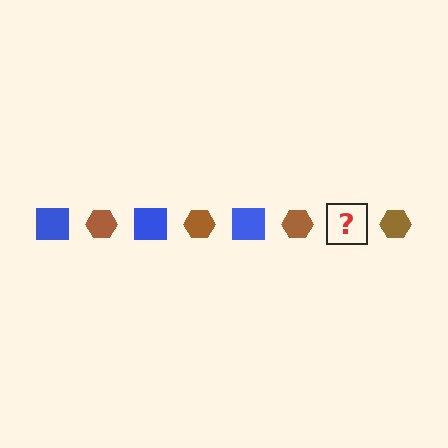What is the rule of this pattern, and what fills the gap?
The rule is that the pattern alternates between blue square and brown hexagon. The gap should be filled with a blue square.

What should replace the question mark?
The question mark should be replaced with a blue square.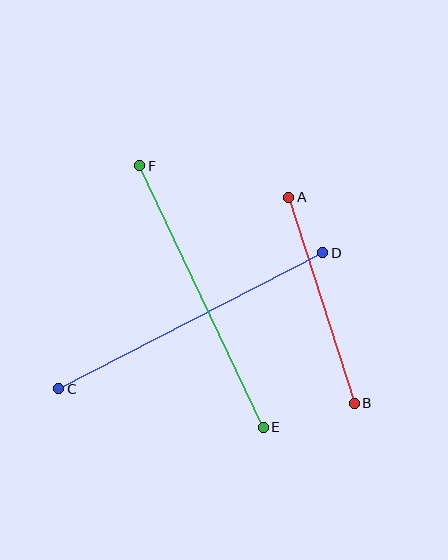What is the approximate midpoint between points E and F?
The midpoint is at approximately (201, 297) pixels.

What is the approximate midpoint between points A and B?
The midpoint is at approximately (322, 300) pixels.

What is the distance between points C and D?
The distance is approximately 297 pixels.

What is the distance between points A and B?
The distance is approximately 216 pixels.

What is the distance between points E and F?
The distance is approximately 289 pixels.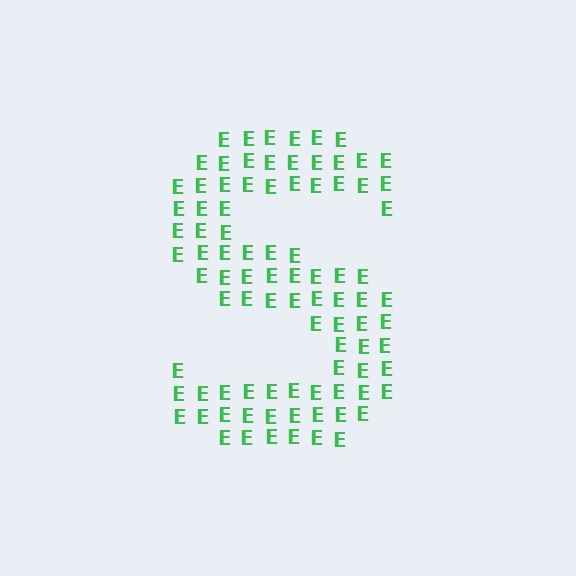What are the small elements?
The small elements are letter E's.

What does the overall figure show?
The overall figure shows the letter S.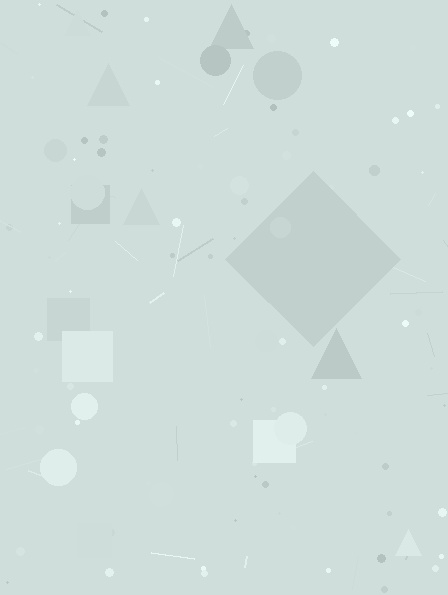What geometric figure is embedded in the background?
A diamond is embedded in the background.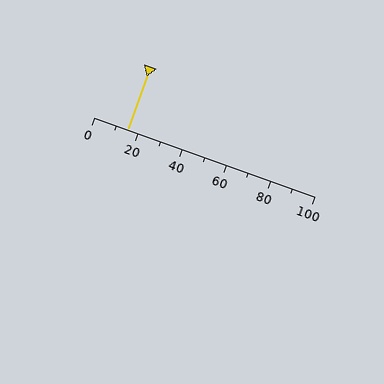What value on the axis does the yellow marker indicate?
The marker indicates approximately 15.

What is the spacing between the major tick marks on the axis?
The major ticks are spaced 20 apart.